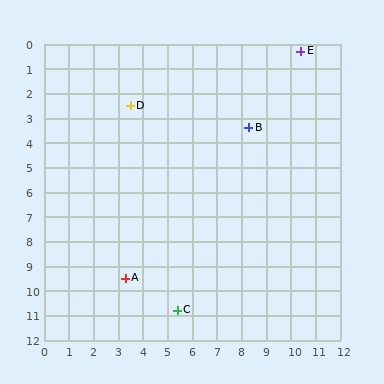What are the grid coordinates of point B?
Point B is at approximately (8.3, 3.4).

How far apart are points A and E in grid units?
Points A and E are about 11.6 grid units apart.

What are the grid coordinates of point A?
Point A is at approximately (3.3, 9.5).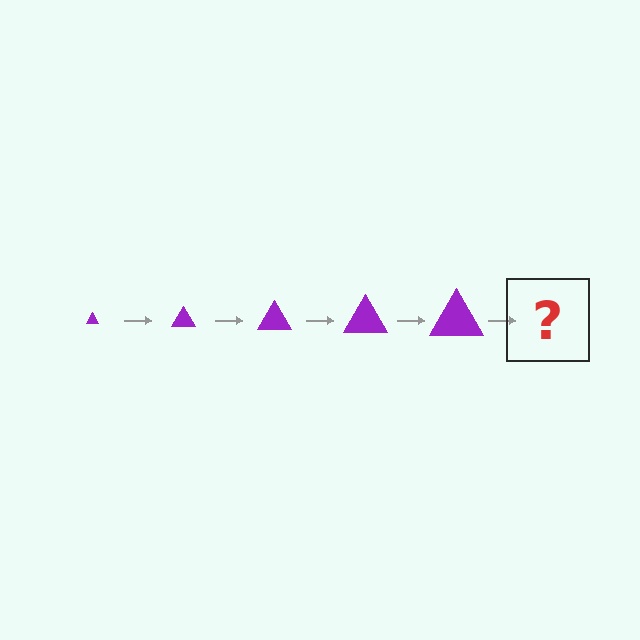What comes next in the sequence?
The next element should be a purple triangle, larger than the previous one.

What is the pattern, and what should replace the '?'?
The pattern is that the triangle gets progressively larger each step. The '?' should be a purple triangle, larger than the previous one.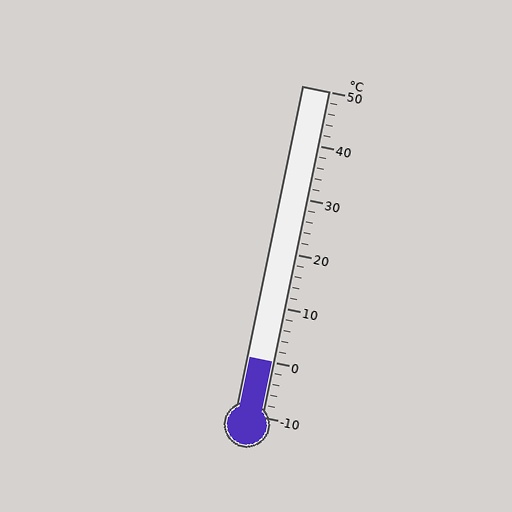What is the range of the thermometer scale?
The thermometer scale ranges from -10°C to 50°C.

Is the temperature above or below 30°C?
The temperature is below 30°C.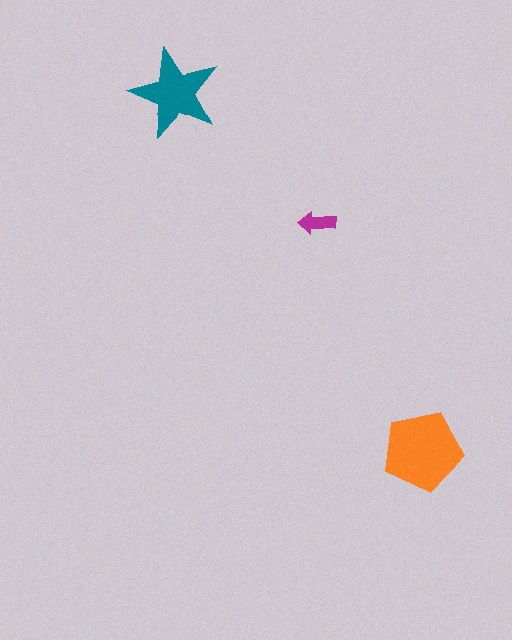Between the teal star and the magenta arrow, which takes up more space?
The teal star.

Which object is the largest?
The orange pentagon.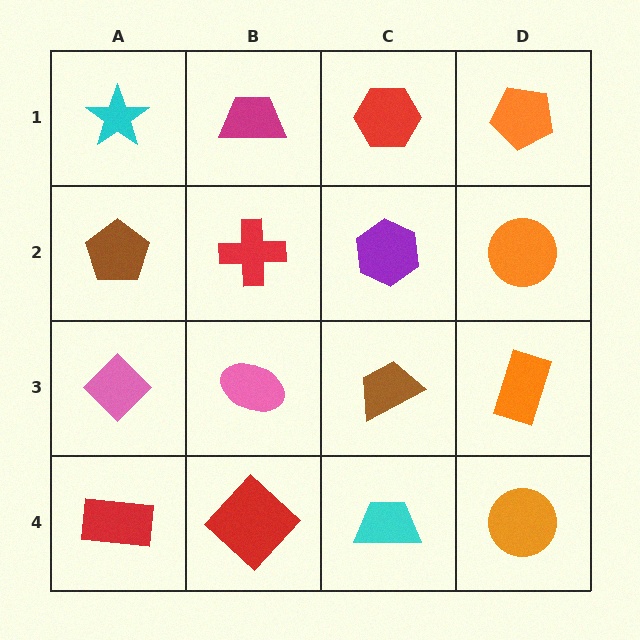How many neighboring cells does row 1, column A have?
2.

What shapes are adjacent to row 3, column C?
A purple hexagon (row 2, column C), a cyan trapezoid (row 4, column C), a pink ellipse (row 3, column B), an orange rectangle (row 3, column D).